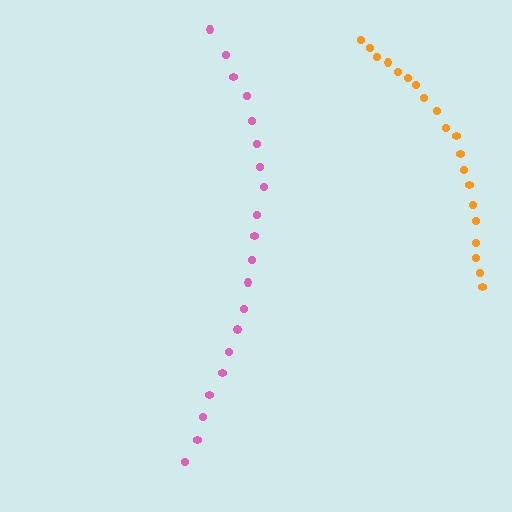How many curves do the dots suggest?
There are 2 distinct paths.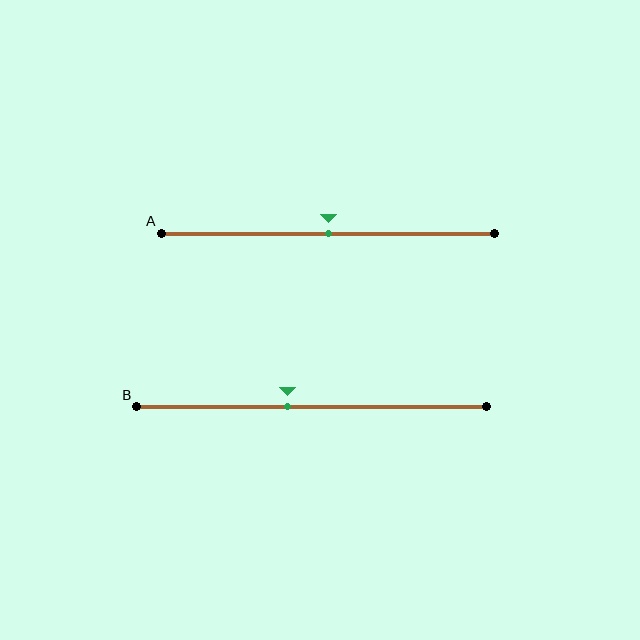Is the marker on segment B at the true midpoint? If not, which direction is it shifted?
No, the marker on segment B is shifted to the left by about 7% of the segment length.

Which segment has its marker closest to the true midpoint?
Segment A has its marker closest to the true midpoint.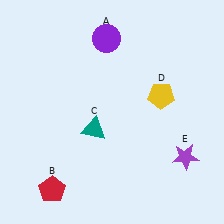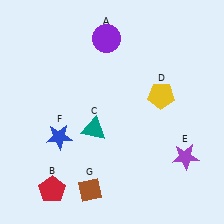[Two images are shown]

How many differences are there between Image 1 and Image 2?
There are 2 differences between the two images.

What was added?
A blue star (F), a brown diamond (G) were added in Image 2.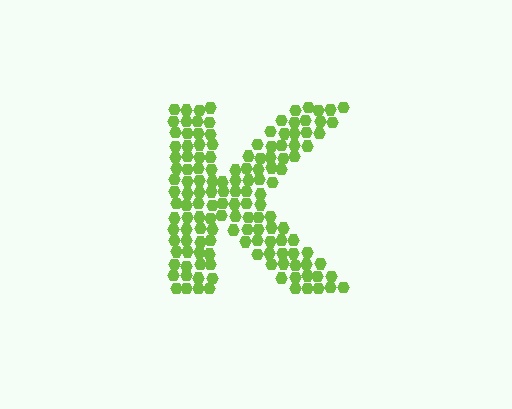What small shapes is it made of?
It is made of small hexagons.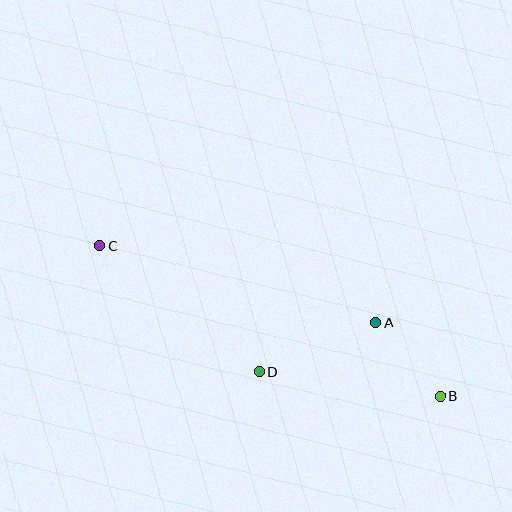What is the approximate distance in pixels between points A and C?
The distance between A and C is approximately 287 pixels.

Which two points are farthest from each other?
Points B and C are farthest from each other.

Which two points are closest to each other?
Points A and B are closest to each other.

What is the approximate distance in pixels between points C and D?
The distance between C and D is approximately 203 pixels.